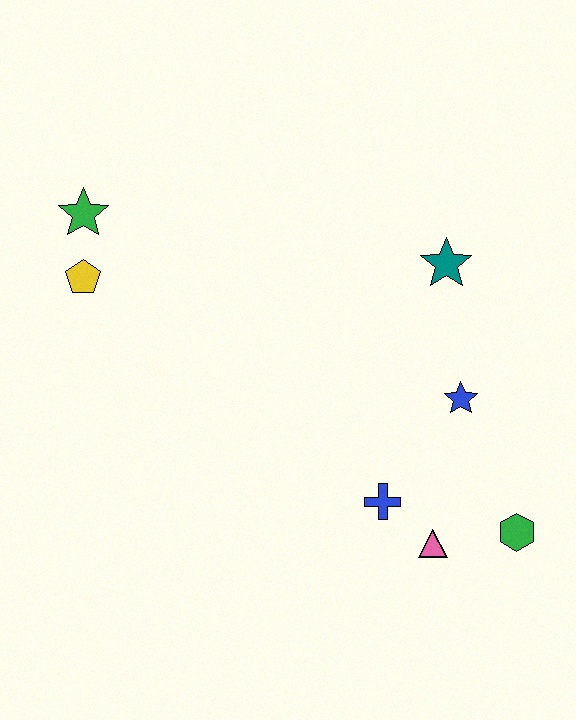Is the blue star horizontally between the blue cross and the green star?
No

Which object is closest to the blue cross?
The pink triangle is closest to the blue cross.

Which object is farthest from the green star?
The green hexagon is farthest from the green star.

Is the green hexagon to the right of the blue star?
Yes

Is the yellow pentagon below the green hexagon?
No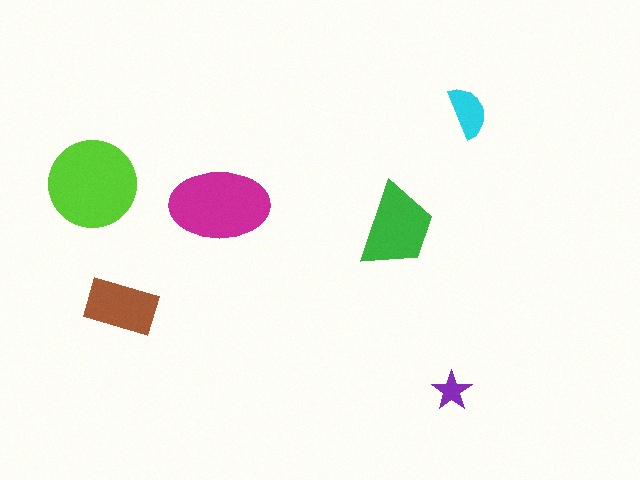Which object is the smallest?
The purple star.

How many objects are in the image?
There are 6 objects in the image.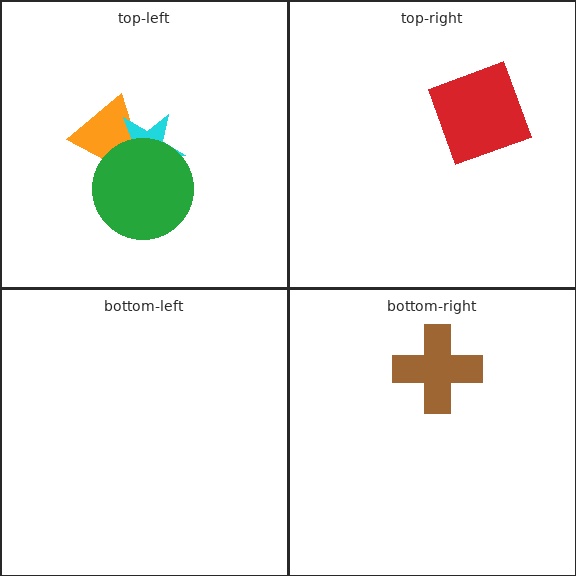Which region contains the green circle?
The top-left region.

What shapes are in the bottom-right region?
The brown cross.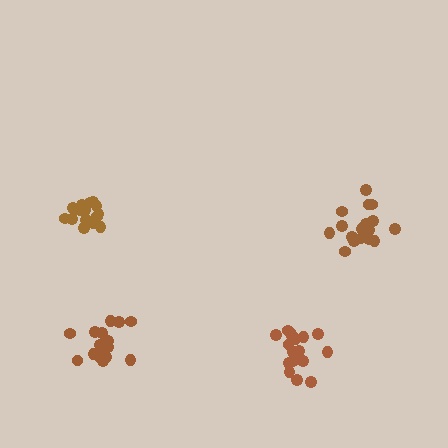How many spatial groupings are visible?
There are 4 spatial groupings.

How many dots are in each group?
Group 1: 18 dots, Group 2: 18 dots, Group 3: 15 dots, Group 4: 18 dots (69 total).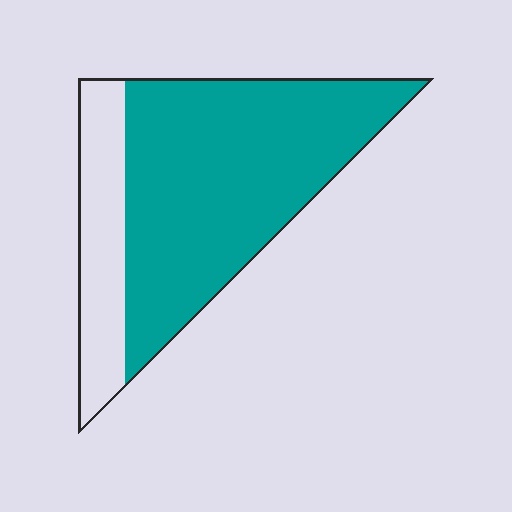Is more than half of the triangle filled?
Yes.